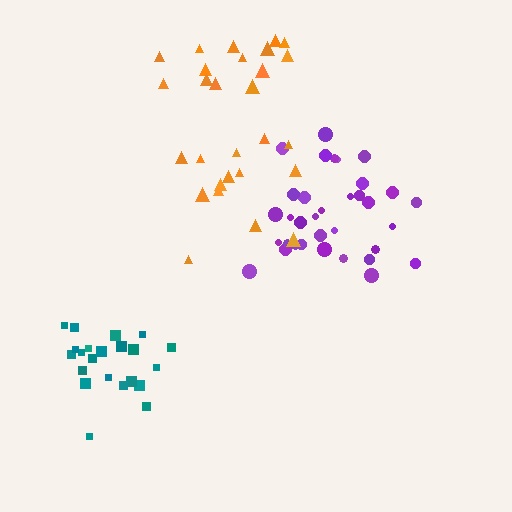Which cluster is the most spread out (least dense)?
Orange.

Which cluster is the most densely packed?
Teal.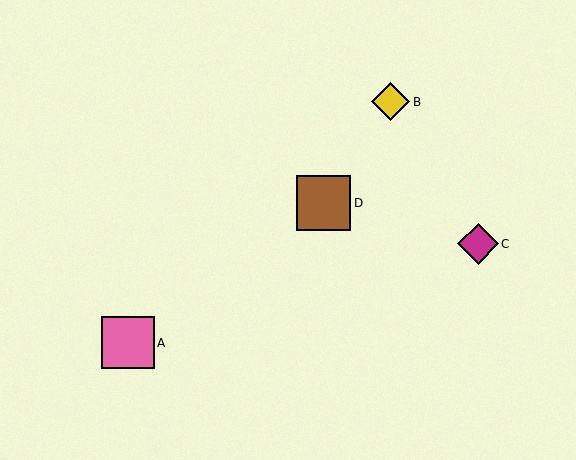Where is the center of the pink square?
The center of the pink square is at (128, 343).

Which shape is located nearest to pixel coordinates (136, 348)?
The pink square (labeled A) at (128, 343) is nearest to that location.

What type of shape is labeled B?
Shape B is a yellow diamond.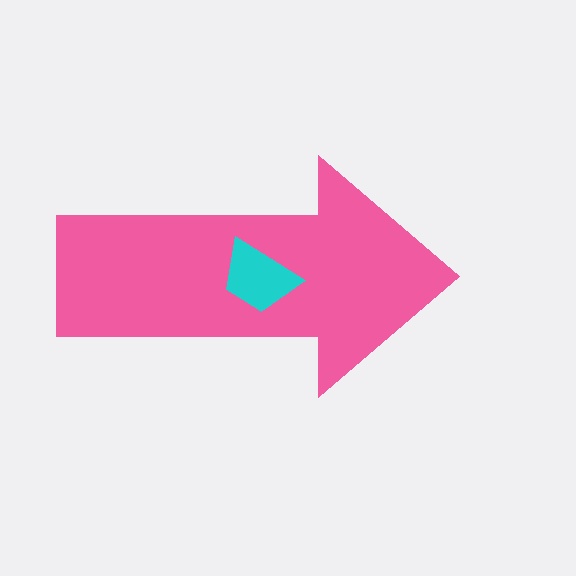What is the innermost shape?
The cyan trapezoid.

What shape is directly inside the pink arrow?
The cyan trapezoid.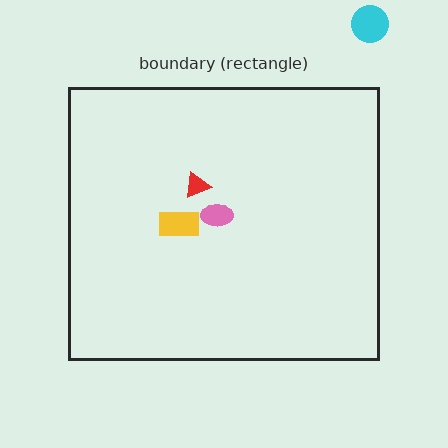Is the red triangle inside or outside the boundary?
Inside.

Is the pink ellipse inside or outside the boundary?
Inside.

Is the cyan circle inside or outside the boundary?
Outside.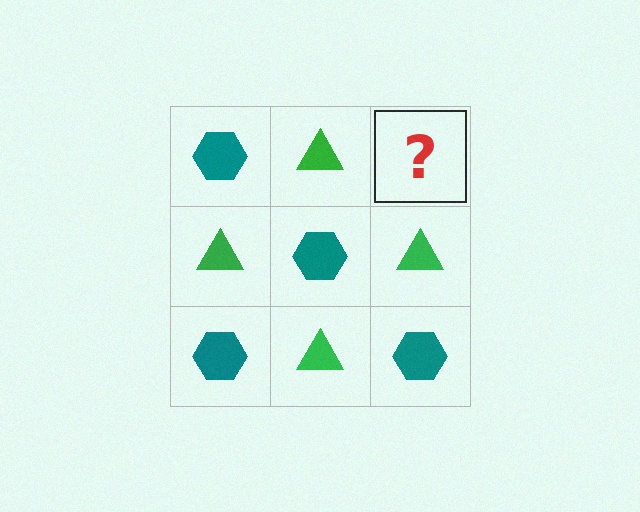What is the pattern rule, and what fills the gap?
The rule is that it alternates teal hexagon and green triangle in a checkerboard pattern. The gap should be filled with a teal hexagon.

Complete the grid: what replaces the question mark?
The question mark should be replaced with a teal hexagon.